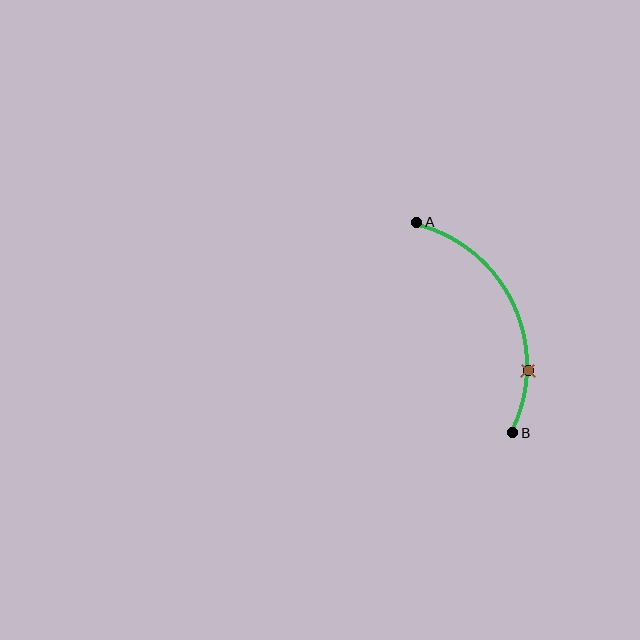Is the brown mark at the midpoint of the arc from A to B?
No. The brown mark lies on the arc but is closer to endpoint B. The arc midpoint would be at the point on the curve equidistant along the arc from both A and B.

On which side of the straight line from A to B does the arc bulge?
The arc bulges to the right of the straight line connecting A and B.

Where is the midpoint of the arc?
The arc midpoint is the point on the curve farthest from the straight line joining A and B. It sits to the right of that line.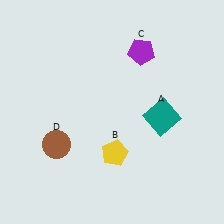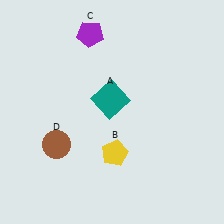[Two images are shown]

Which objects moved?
The objects that moved are: the teal square (A), the purple pentagon (C).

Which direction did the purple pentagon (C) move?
The purple pentagon (C) moved left.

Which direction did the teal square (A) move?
The teal square (A) moved left.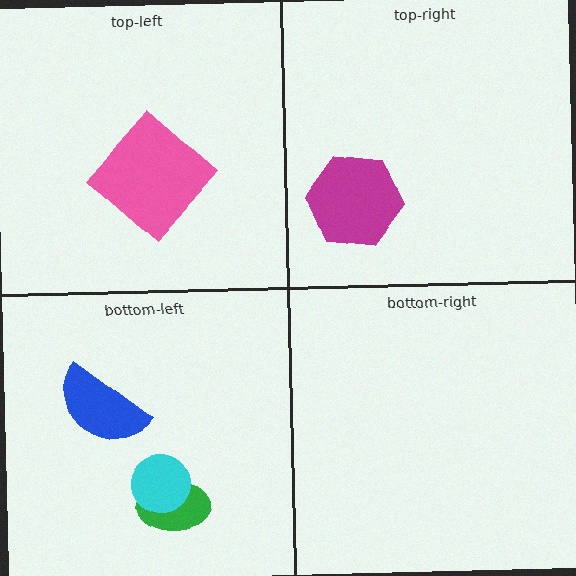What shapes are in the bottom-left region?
The green ellipse, the cyan circle, the blue semicircle.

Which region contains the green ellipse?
The bottom-left region.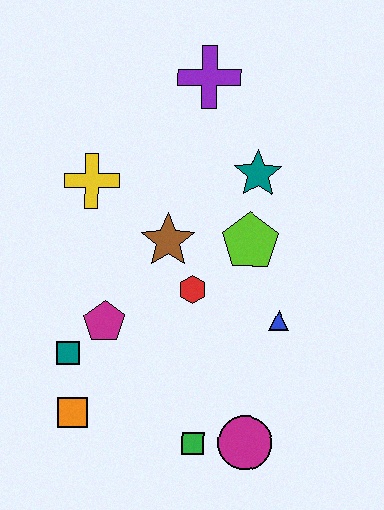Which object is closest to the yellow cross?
The brown star is closest to the yellow cross.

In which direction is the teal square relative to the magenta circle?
The teal square is to the left of the magenta circle.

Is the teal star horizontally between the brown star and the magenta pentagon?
No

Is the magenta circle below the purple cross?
Yes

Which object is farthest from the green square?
The purple cross is farthest from the green square.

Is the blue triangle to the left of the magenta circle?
No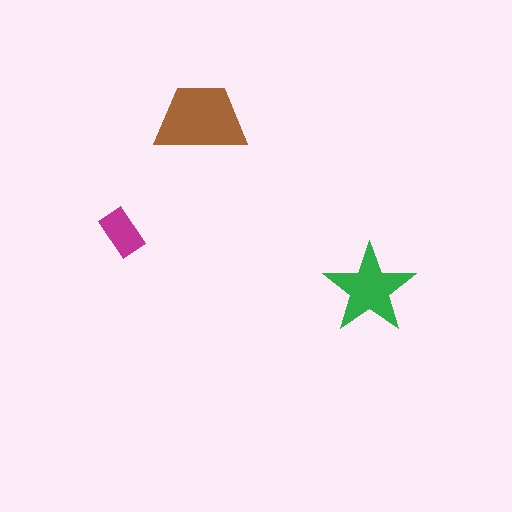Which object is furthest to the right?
The green star is rightmost.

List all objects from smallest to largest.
The magenta rectangle, the green star, the brown trapezoid.